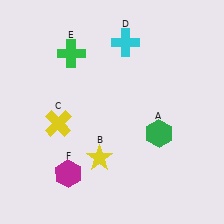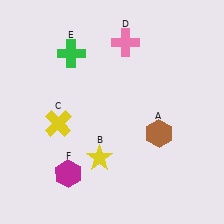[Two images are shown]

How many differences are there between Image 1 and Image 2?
There are 2 differences between the two images.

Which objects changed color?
A changed from green to brown. D changed from cyan to pink.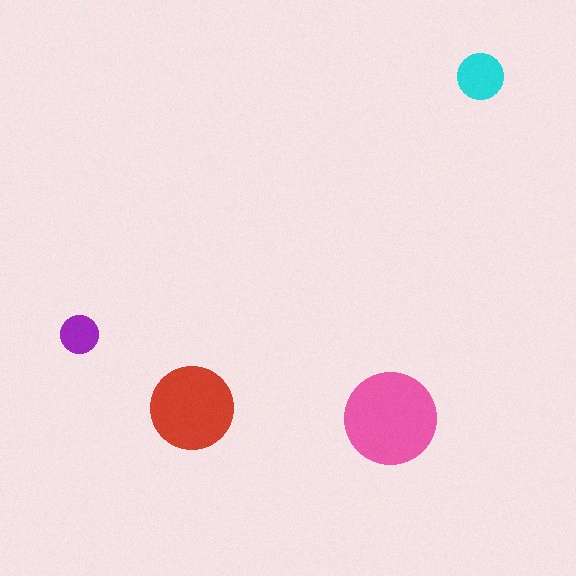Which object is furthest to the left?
The purple circle is leftmost.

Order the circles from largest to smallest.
the pink one, the red one, the cyan one, the purple one.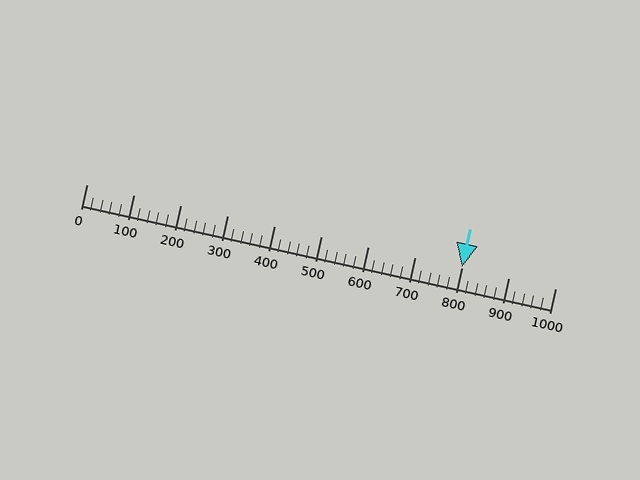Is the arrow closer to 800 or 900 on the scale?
The arrow is closer to 800.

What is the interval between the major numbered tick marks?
The major tick marks are spaced 100 units apart.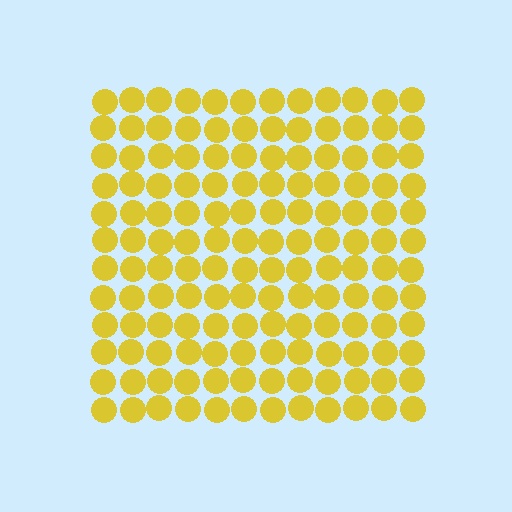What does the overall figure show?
The overall figure shows a square.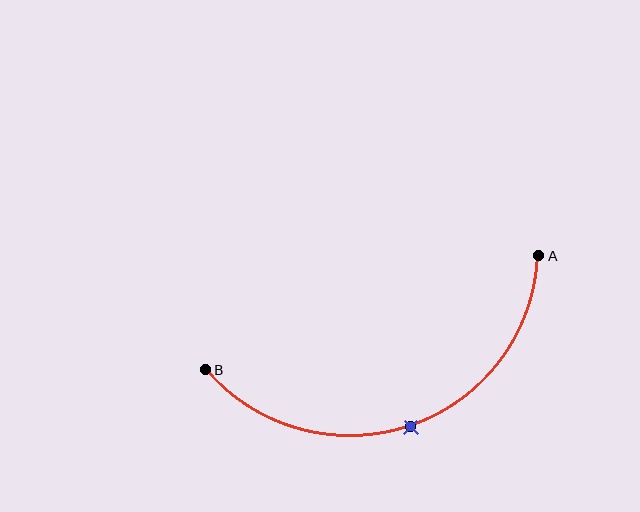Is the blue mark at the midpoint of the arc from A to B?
Yes. The blue mark lies on the arc at equal arc-length from both A and B — it is the arc midpoint.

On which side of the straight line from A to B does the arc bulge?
The arc bulges below the straight line connecting A and B.